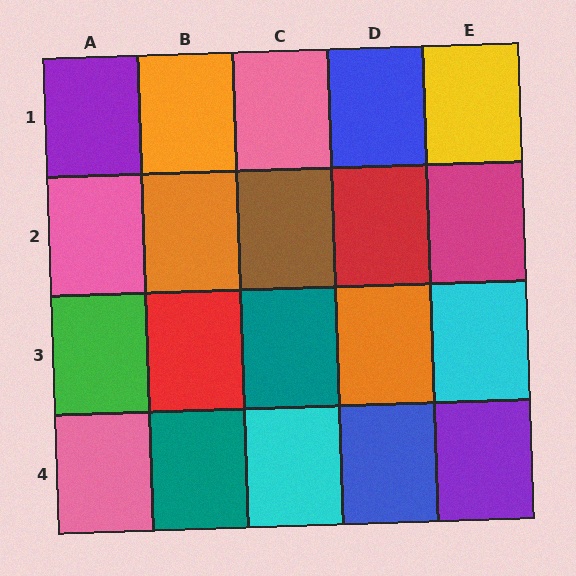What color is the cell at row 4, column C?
Cyan.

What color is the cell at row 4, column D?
Blue.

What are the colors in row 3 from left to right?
Green, red, teal, orange, cyan.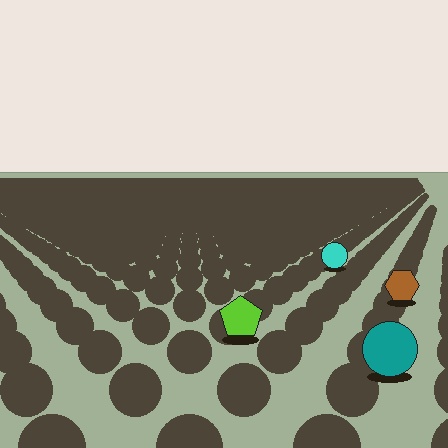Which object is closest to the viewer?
The teal circle is closest. The texture marks near it are larger and more spread out.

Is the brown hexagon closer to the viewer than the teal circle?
No. The teal circle is closer — you can tell from the texture gradient: the ground texture is coarser near it.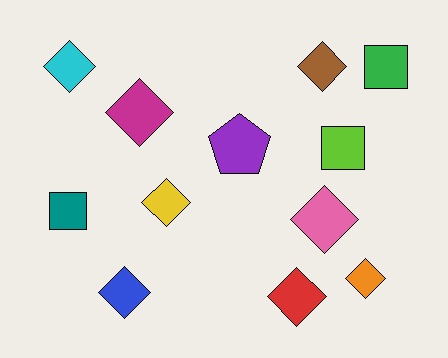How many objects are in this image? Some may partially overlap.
There are 12 objects.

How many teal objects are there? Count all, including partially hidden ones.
There is 1 teal object.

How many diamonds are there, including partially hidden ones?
There are 8 diamonds.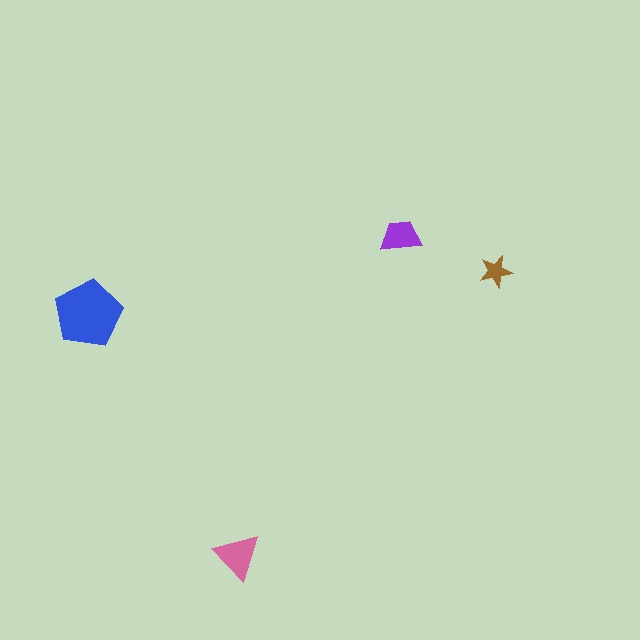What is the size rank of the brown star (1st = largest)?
4th.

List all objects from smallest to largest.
The brown star, the purple trapezoid, the pink triangle, the blue pentagon.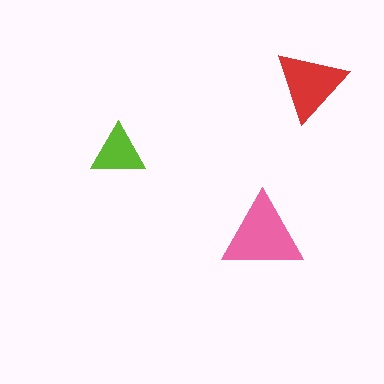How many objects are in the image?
There are 3 objects in the image.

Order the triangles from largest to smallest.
the pink one, the red one, the lime one.